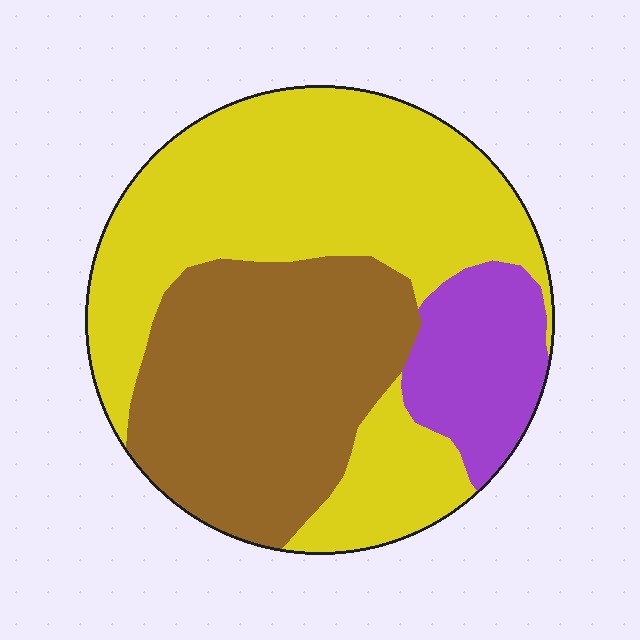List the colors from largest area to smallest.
From largest to smallest: yellow, brown, purple.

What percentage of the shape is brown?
Brown takes up about three eighths (3/8) of the shape.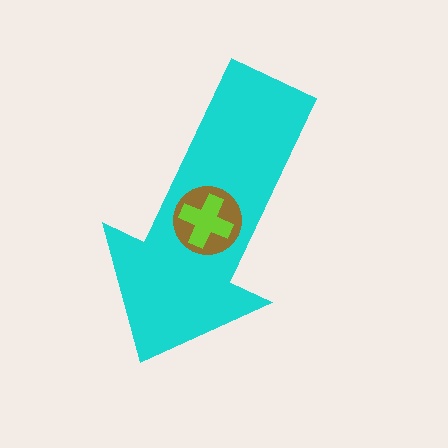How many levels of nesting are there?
3.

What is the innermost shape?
The lime cross.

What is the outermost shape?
The cyan arrow.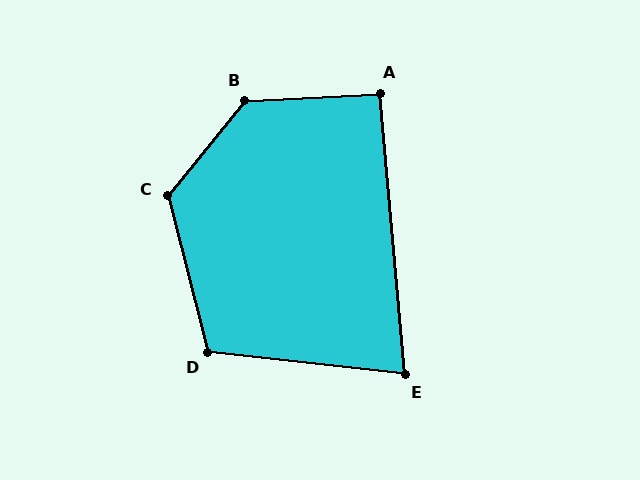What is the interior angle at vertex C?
Approximately 127 degrees (obtuse).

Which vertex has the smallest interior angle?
E, at approximately 79 degrees.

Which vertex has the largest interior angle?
B, at approximately 132 degrees.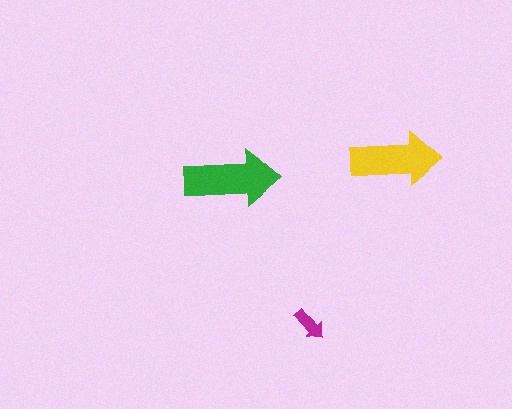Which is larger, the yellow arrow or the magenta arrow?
The yellow one.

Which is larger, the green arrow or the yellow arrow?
The green one.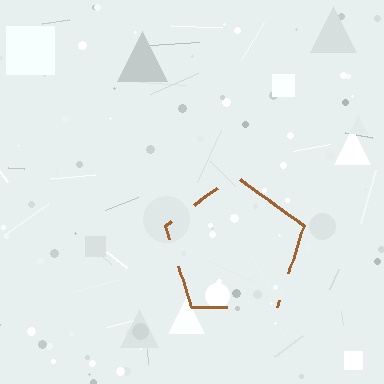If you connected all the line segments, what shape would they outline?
They would outline a pentagon.